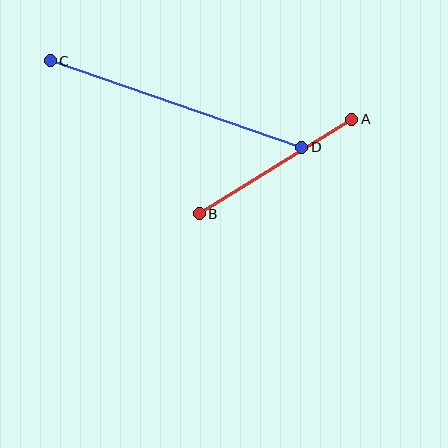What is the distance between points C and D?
The distance is approximately 266 pixels.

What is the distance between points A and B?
The distance is approximately 179 pixels.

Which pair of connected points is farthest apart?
Points C and D are farthest apart.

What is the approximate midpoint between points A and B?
The midpoint is at approximately (276, 167) pixels.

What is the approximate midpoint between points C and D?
The midpoint is at approximately (176, 104) pixels.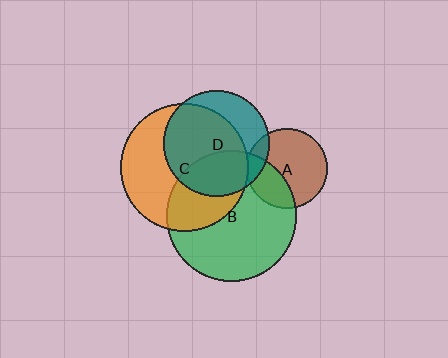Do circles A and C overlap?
Yes.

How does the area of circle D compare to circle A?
Approximately 1.7 times.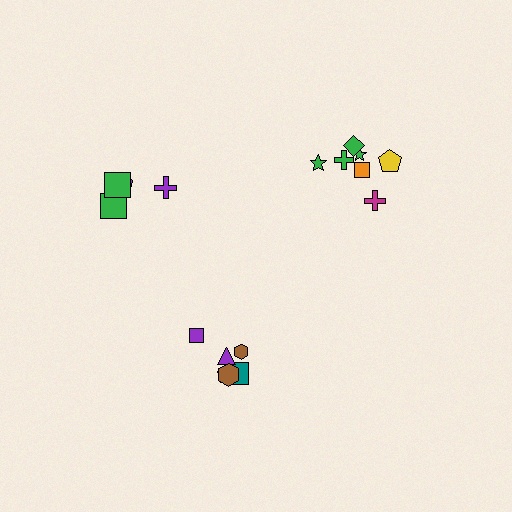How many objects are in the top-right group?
There are 7 objects.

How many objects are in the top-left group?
There are 5 objects.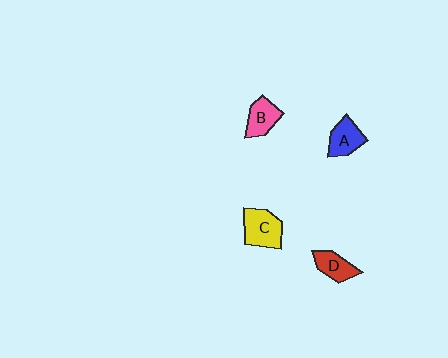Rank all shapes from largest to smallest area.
From largest to smallest: C (yellow), A (blue), B (pink), D (red).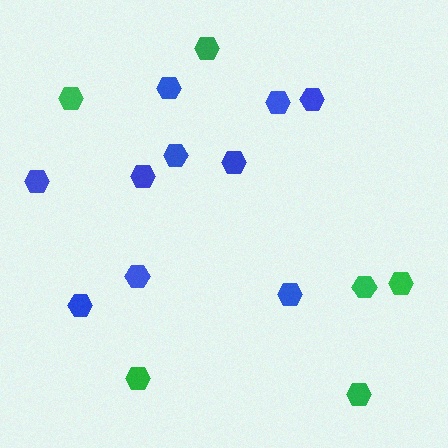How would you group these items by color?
There are 2 groups: one group of green hexagons (6) and one group of blue hexagons (10).